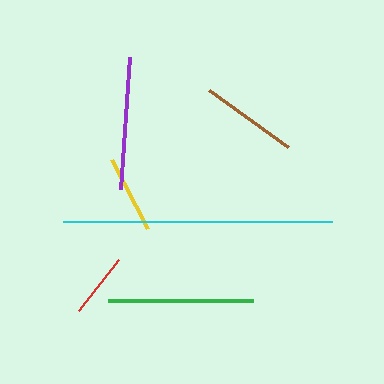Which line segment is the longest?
The cyan line is the longest at approximately 269 pixels.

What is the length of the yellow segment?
The yellow segment is approximately 77 pixels long.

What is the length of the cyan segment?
The cyan segment is approximately 269 pixels long.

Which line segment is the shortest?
The red line is the shortest at approximately 64 pixels.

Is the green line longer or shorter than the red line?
The green line is longer than the red line.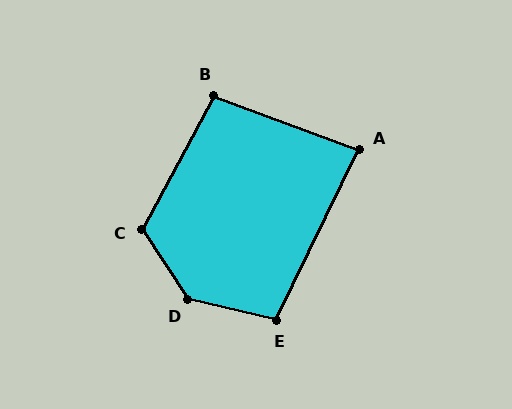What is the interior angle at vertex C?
Approximately 119 degrees (obtuse).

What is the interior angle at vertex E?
Approximately 103 degrees (obtuse).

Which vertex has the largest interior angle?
D, at approximately 136 degrees.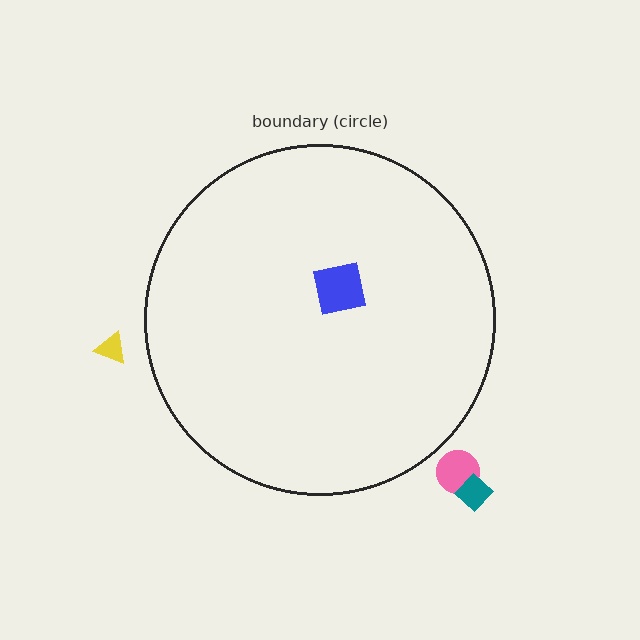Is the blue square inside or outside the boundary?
Inside.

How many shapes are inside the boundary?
1 inside, 3 outside.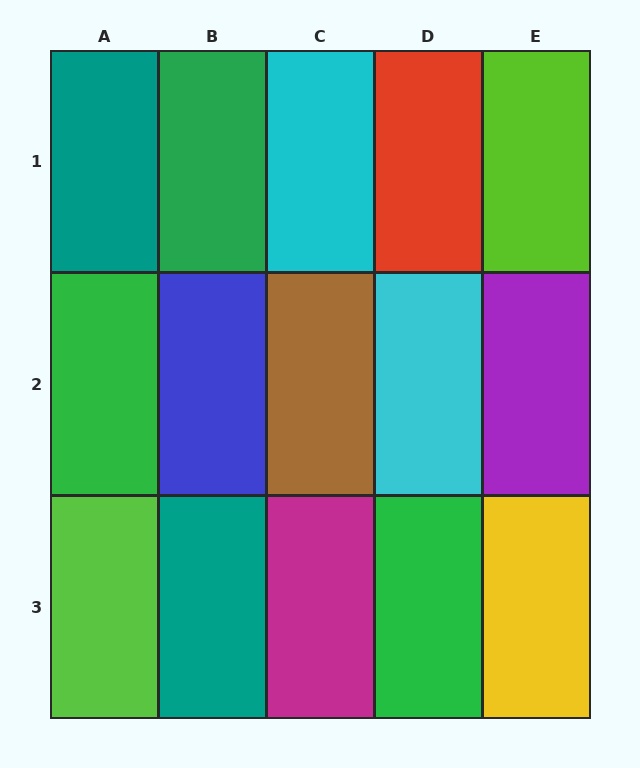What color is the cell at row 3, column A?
Lime.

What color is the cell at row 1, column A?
Teal.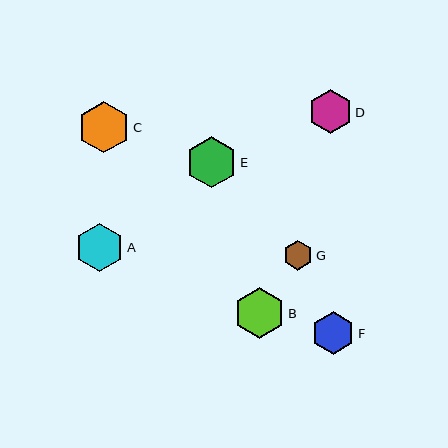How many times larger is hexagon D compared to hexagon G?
Hexagon D is approximately 1.5 times the size of hexagon G.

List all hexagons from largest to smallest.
From largest to smallest: C, E, B, A, D, F, G.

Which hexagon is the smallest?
Hexagon G is the smallest with a size of approximately 30 pixels.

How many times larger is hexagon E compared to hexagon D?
Hexagon E is approximately 1.2 times the size of hexagon D.